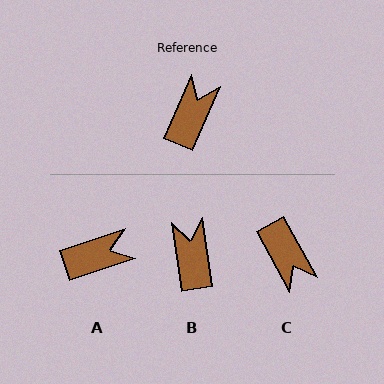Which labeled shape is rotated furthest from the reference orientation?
C, about 128 degrees away.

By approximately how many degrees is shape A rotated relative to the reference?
Approximately 48 degrees clockwise.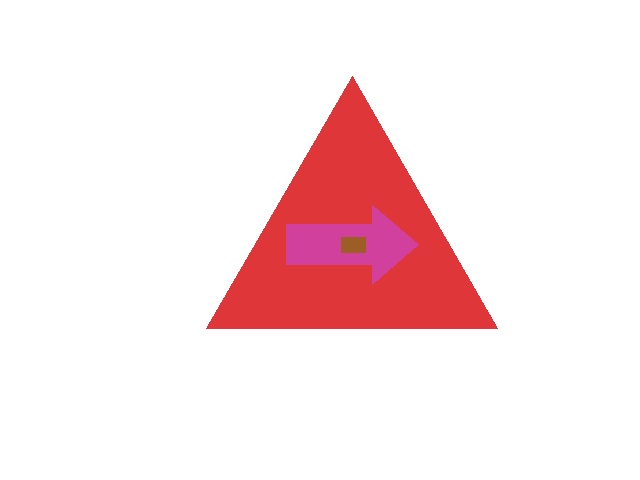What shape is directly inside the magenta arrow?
The brown rectangle.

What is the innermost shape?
The brown rectangle.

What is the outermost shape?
The red triangle.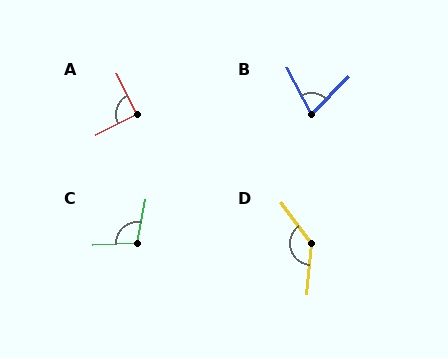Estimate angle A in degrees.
Approximately 91 degrees.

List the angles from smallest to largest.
B (73°), A (91°), C (104°), D (138°).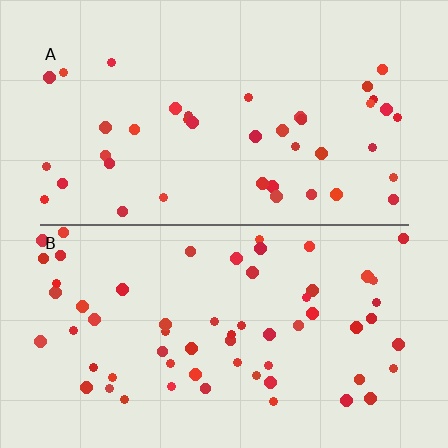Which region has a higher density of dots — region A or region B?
B (the bottom).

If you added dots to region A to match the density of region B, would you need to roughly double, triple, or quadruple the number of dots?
Approximately double.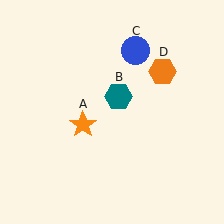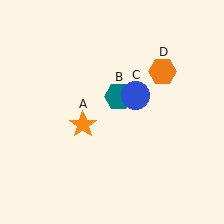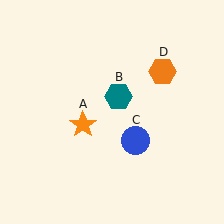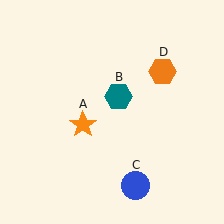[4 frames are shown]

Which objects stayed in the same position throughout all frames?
Orange star (object A) and teal hexagon (object B) and orange hexagon (object D) remained stationary.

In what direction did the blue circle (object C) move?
The blue circle (object C) moved down.